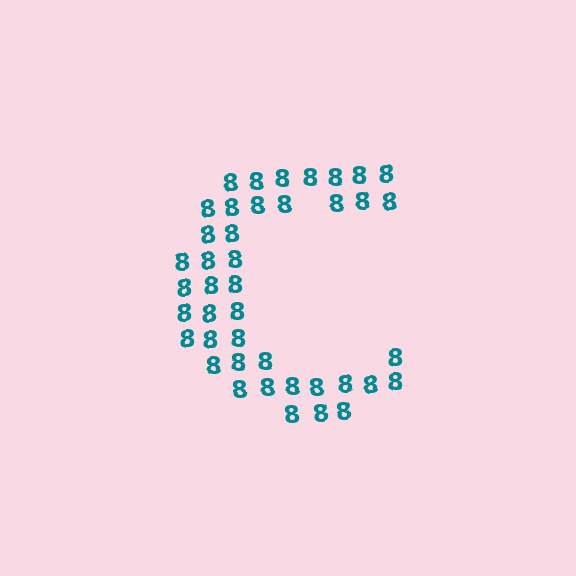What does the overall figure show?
The overall figure shows the letter C.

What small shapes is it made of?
It is made of small digit 8's.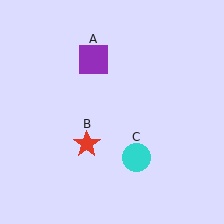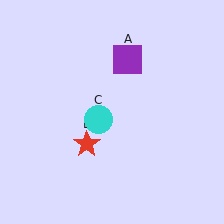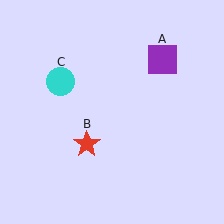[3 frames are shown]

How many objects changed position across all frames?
2 objects changed position: purple square (object A), cyan circle (object C).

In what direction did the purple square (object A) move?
The purple square (object A) moved right.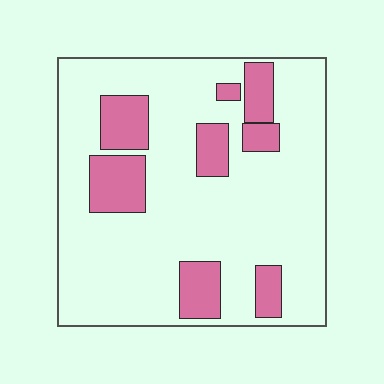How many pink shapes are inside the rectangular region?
8.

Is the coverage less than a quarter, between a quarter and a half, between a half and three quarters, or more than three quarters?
Less than a quarter.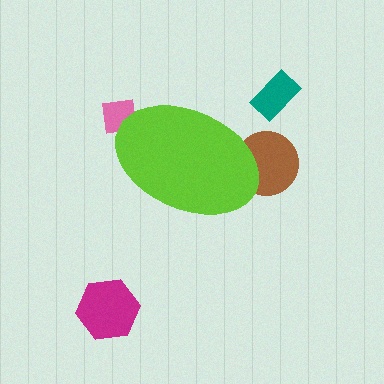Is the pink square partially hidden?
Yes, the pink square is partially hidden behind the lime ellipse.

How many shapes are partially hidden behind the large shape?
2 shapes are partially hidden.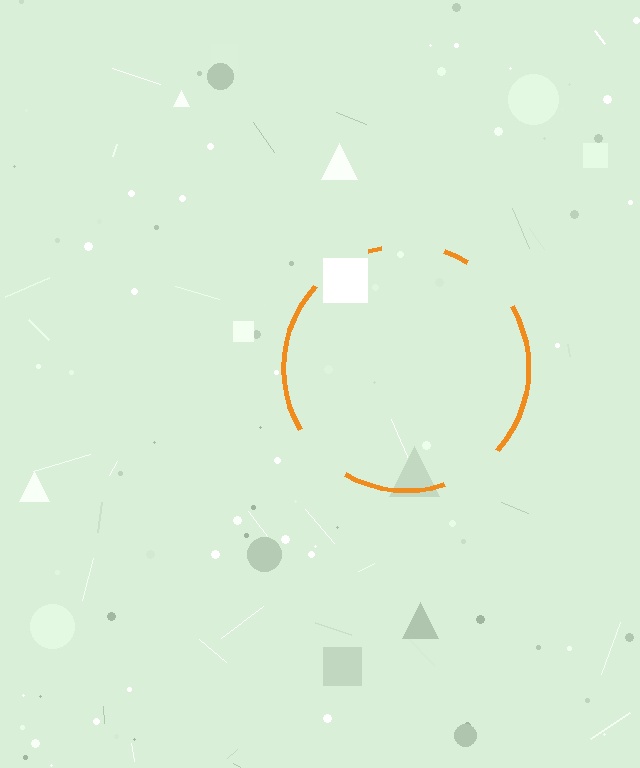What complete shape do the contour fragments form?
The contour fragments form a circle.